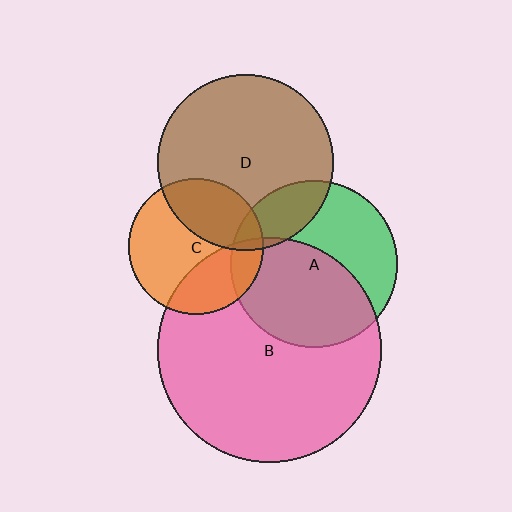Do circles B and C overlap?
Yes.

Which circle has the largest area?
Circle B (pink).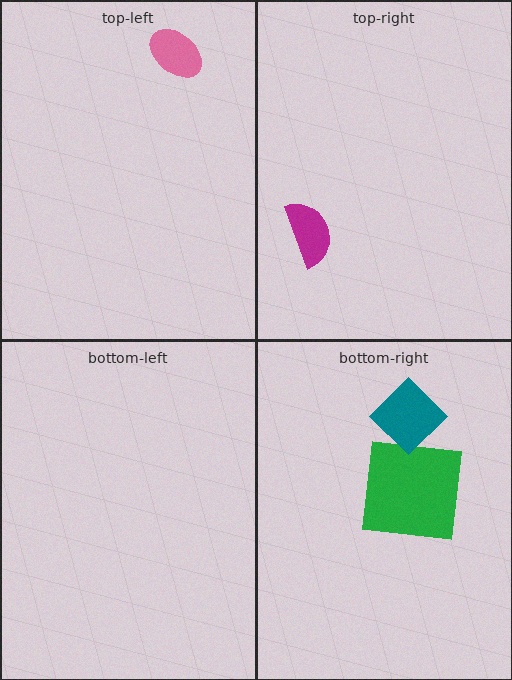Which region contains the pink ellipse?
The top-left region.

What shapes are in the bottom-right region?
The green square, the teal diamond.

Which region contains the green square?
The bottom-right region.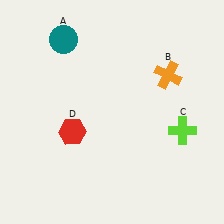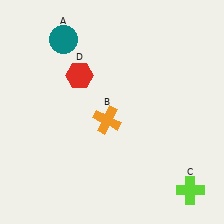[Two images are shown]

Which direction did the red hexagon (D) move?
The red hexagon (D) moved up.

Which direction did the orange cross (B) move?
The orange cross (B) moved left.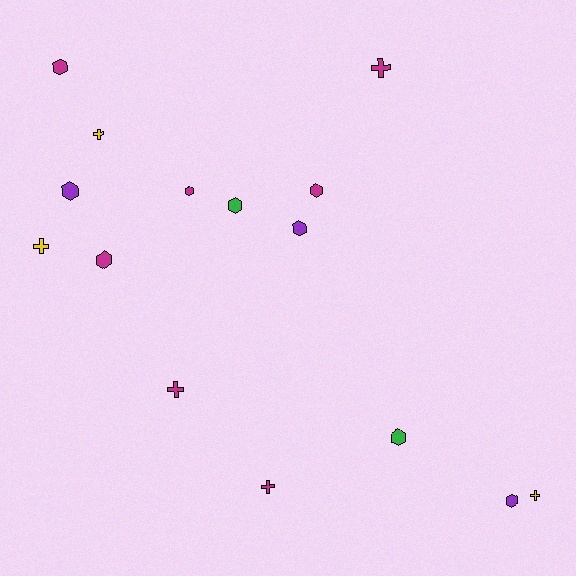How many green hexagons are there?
There are 2 green hexagons.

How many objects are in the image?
There are 15 objects.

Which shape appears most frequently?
Hexagon, with 9 objects.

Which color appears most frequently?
Magenta, with 7 objects.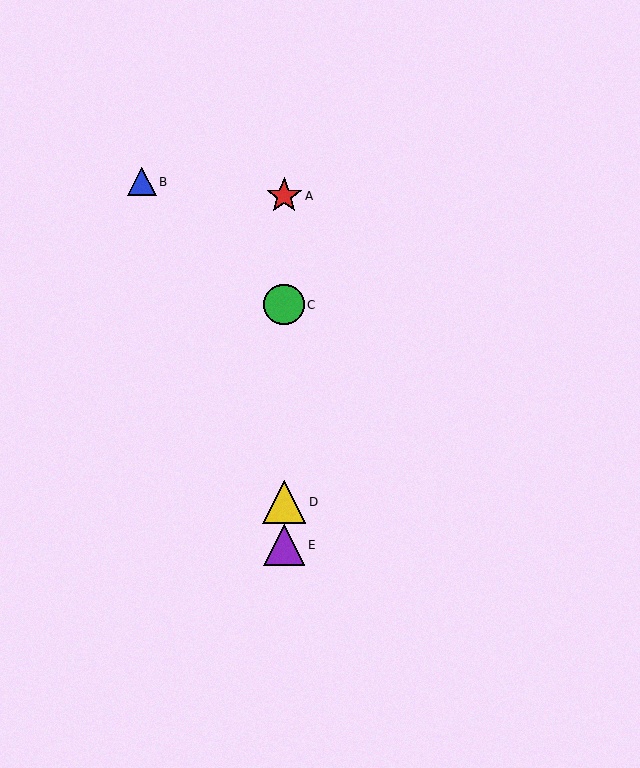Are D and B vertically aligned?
No, D is at x≈284 and B is at x≈142.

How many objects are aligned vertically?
4 objects (A, C, D, E) are aligned vertically.